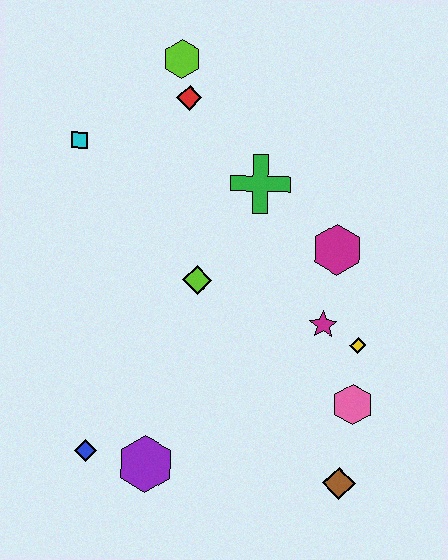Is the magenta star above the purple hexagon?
Yes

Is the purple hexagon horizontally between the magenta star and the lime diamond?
No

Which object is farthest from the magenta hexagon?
The blue diamond is farthest from the magenta hexagon.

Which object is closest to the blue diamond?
The purple hexagon is closest to the blue diamond.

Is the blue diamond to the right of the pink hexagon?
No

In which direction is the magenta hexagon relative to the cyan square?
The magenta hexagon is to the right of the cyan square.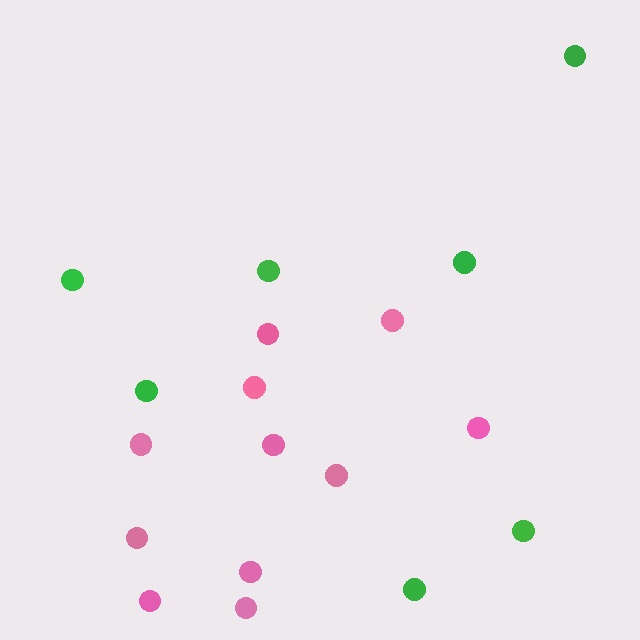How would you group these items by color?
There are 2 groups: one group of green circles (7) and one group of pink circles (11).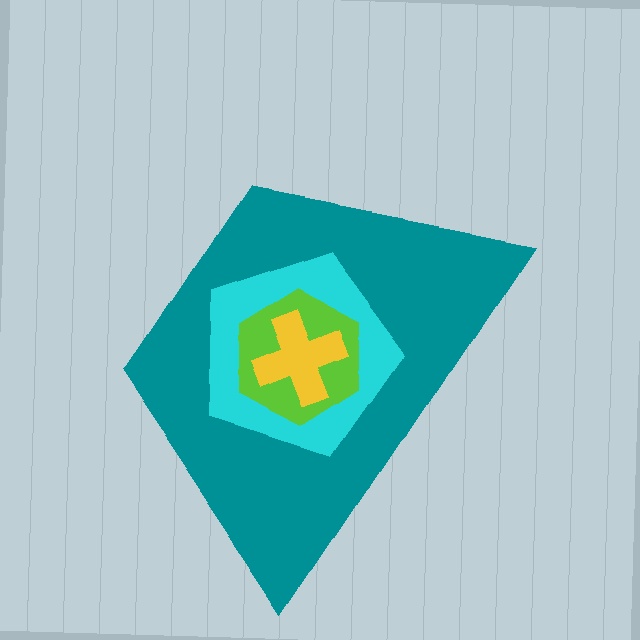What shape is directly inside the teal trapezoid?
The cyan pentagon.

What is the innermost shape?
The yellow cross.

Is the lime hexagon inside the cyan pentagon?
Yes.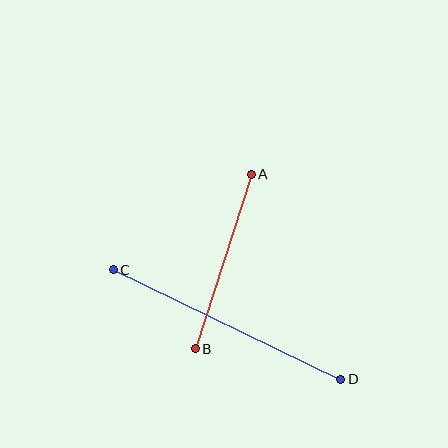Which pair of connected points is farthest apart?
Points C and D are farthest apart.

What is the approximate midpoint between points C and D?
The midpoint is at approximately (227, 325) pixels.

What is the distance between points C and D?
The distance is approximately 253 pixels.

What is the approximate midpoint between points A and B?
The midpoint is at approximately (223, 262) pixels.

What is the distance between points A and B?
The distance is approximately 183 pixels.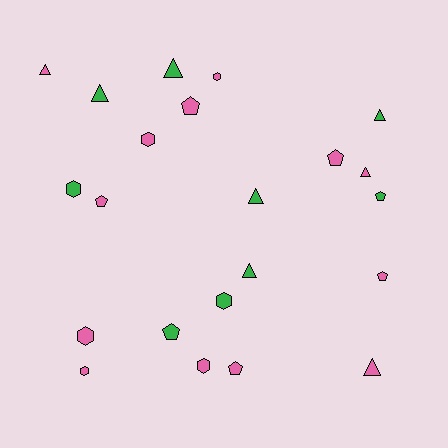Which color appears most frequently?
Pink, with 13 objects.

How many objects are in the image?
There are 22 objects.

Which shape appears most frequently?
Triangle, with 8 objects.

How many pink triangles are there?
There are 3 pink triangles.